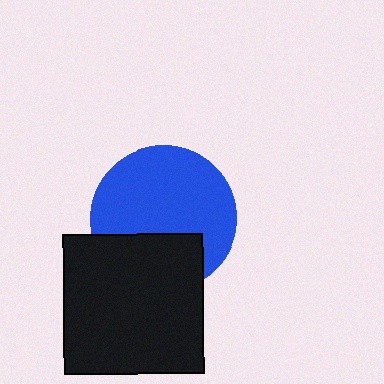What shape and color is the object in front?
The object in front is a black square.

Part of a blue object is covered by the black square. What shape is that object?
It is a circle.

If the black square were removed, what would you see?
You would see the complete blue circle.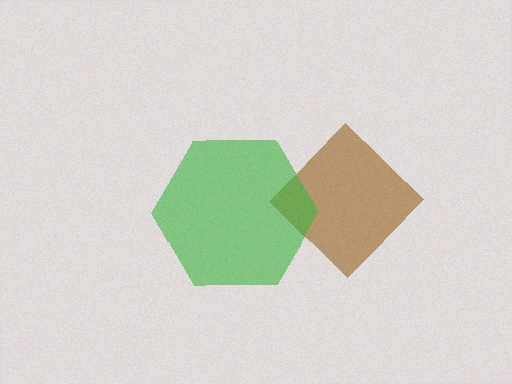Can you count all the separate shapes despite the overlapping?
Yes, there are 2 separate shapes.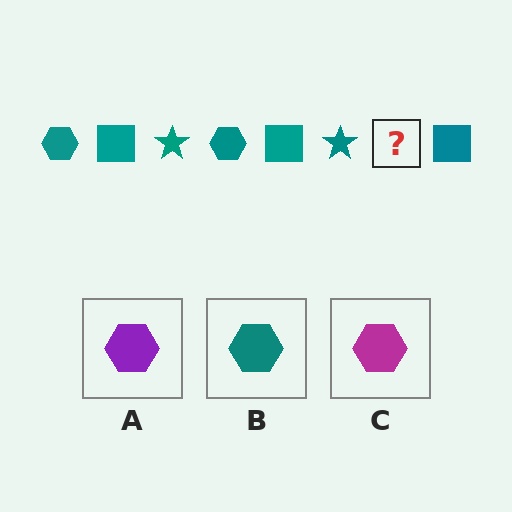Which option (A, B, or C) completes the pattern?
B.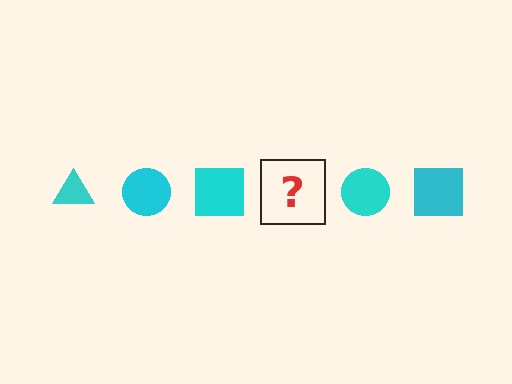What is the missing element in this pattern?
The missing element is a cyan triangle.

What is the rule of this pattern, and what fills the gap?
The rule is that the pattern cycles through triangle, circle, square shapes in cyan. The gap should be filled with a cyan triangle.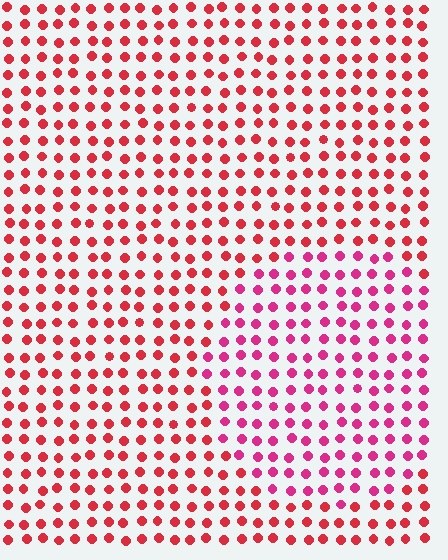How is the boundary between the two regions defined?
The boundary is defined purely by a slight shift in hue (about 27 degrees). Spacing, size, and orientation are identical on both sides.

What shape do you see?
I see a circle.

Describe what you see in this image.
The image is filled with small red elements in a uniform arrangement. A circle-shaped region is visible where the elements are tinted to a slightly different hue, forming a subtle color boundary.